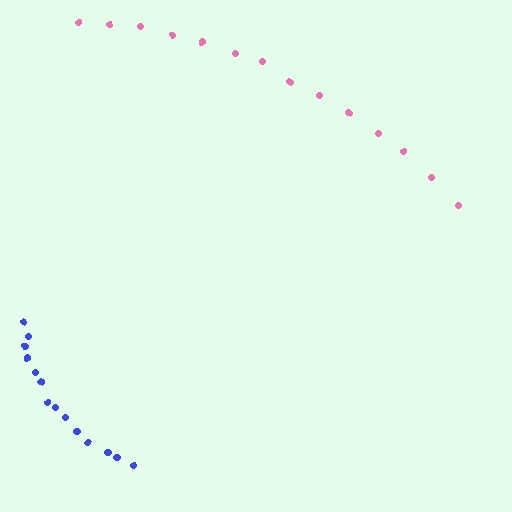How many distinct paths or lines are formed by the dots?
There are 2 distinct paths.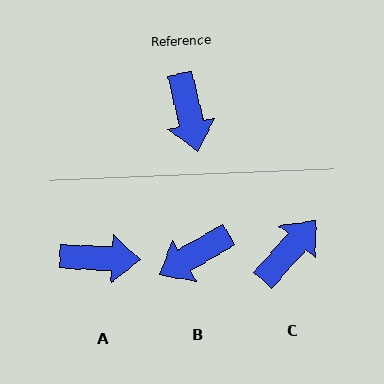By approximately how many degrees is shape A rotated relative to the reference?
Approximately 74 degrees counter-clockwise.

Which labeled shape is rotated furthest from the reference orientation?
C, about 125 degrees away.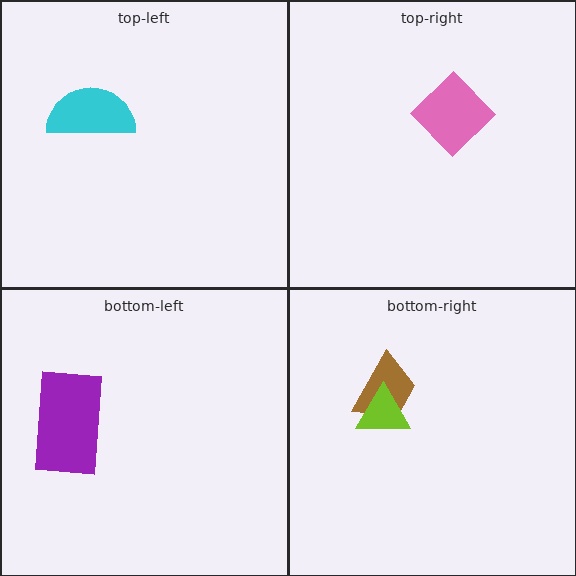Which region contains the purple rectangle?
The bottom-left region.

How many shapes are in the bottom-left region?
1.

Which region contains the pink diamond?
The top-right region.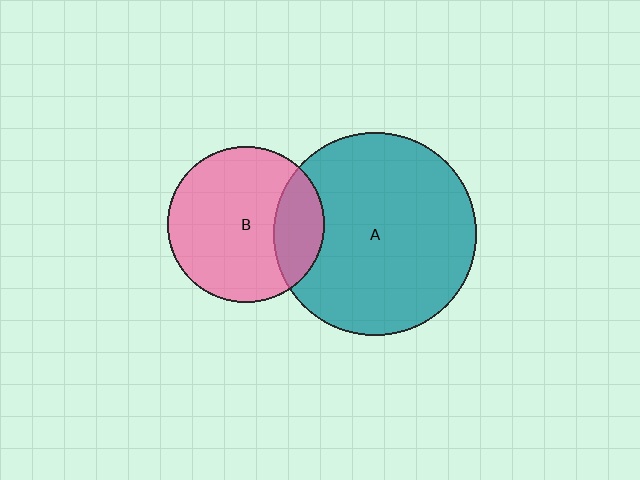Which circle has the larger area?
Circle A (teal).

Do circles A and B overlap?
Yes.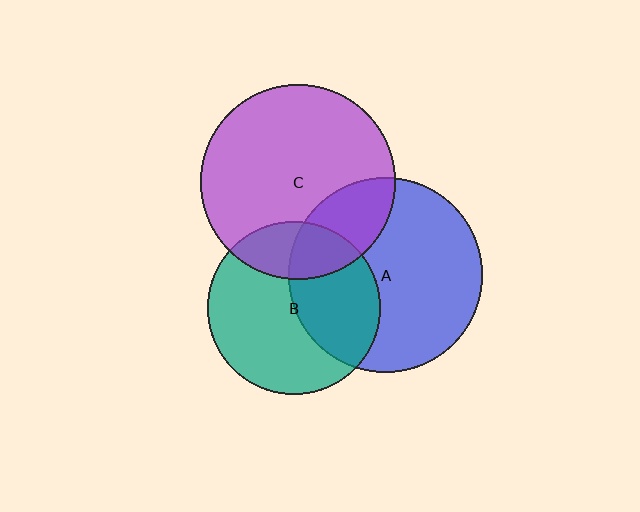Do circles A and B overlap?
Yes.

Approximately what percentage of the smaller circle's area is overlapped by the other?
Approximately 40%.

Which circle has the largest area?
Circle C (purple).